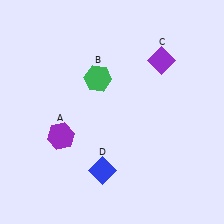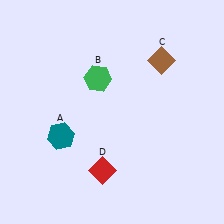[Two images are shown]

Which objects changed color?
A changed from purple to teal. C changed from purple to brown. D changed from blue to red.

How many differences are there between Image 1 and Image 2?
There are 3 differences between the two images.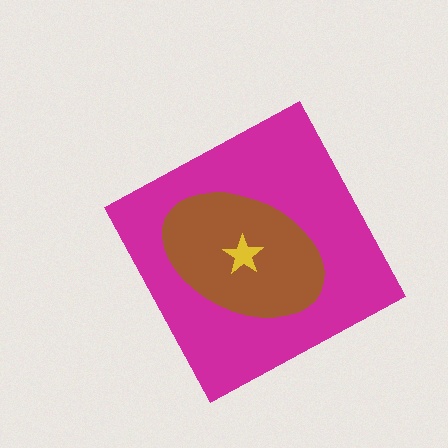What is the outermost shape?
The magenta diamond.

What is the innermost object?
The yellow star.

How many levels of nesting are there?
3.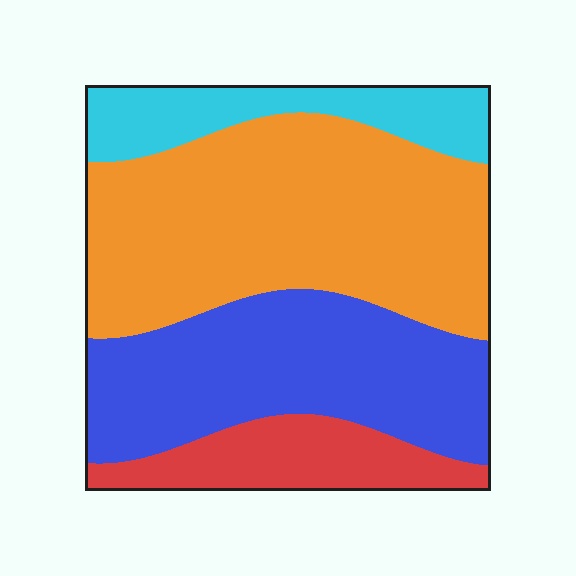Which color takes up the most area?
Orange, at roughly 45%.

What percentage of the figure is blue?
Blue covers about 30% of the figure.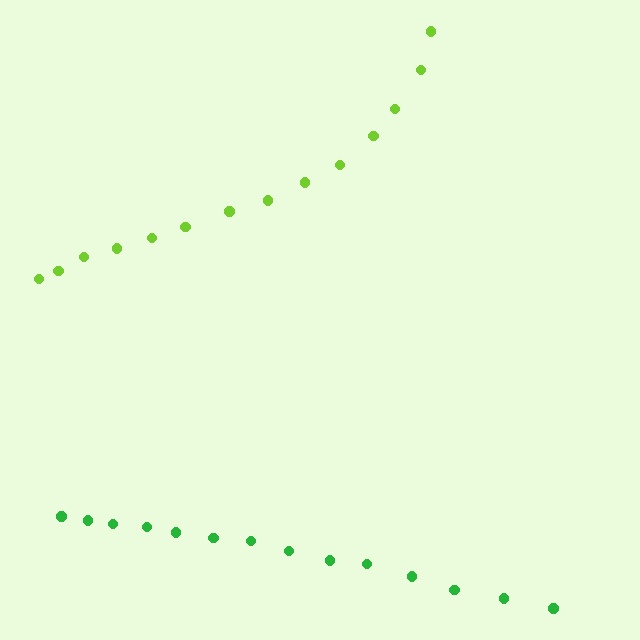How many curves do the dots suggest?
There are 2 distinct paths.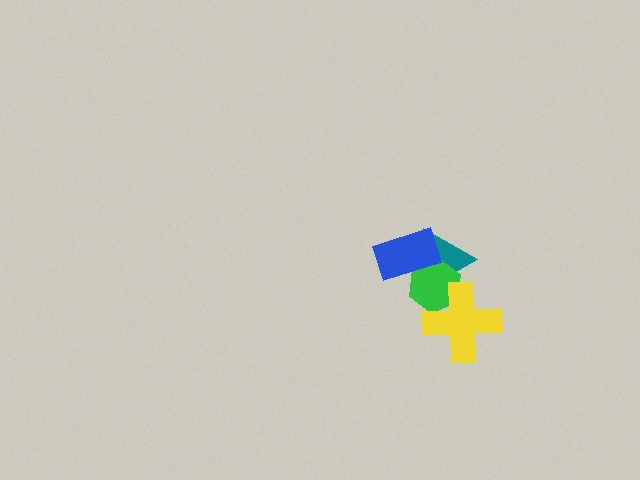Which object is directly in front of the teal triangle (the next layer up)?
The green hexagon is directly in front of the teal triangle.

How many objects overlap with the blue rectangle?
2 objects overlap with the blue rectangle.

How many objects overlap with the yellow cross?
2 objects overlap with the yellow cross.